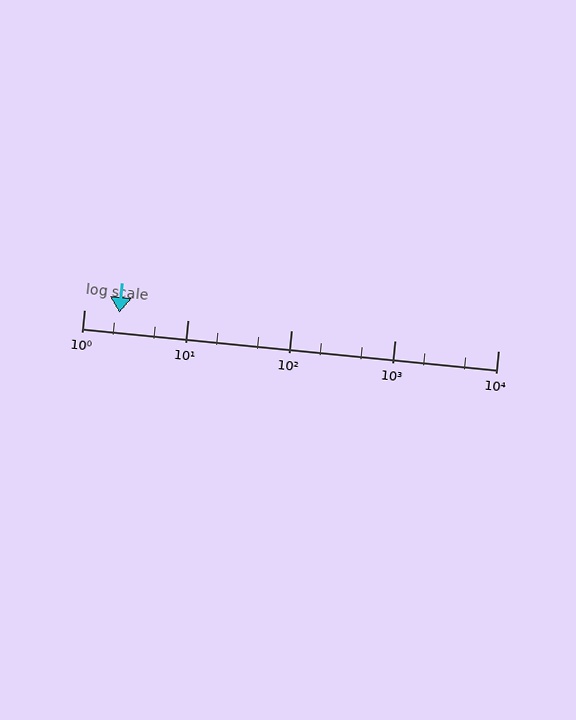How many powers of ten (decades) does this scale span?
The scale spans 4 decades, from 1 to 10000.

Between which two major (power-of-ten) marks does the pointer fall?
The pointer is between 1 and 10.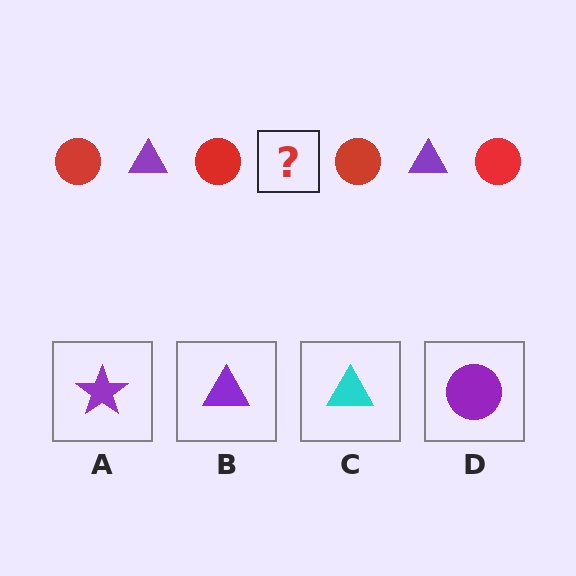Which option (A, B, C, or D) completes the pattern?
B.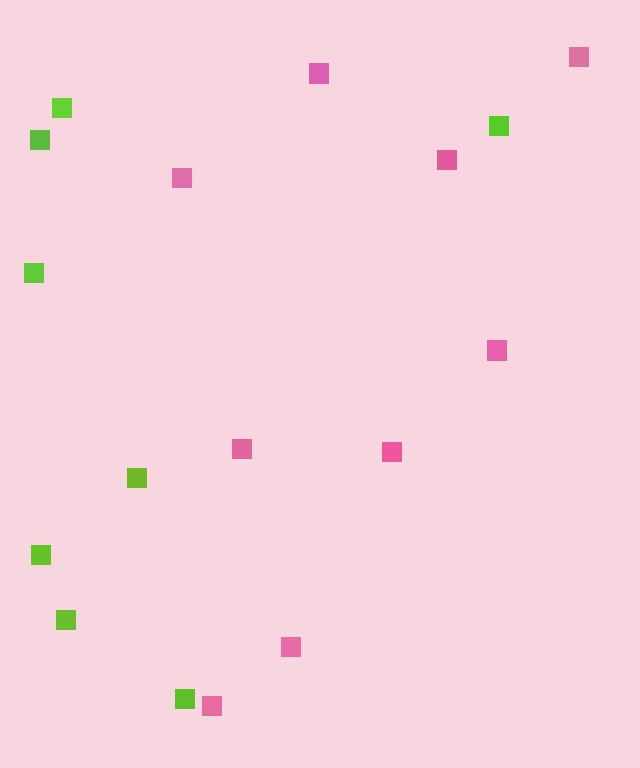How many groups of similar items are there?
There are 2 groups: one group of lime squares (8) and one group of pink squares (9).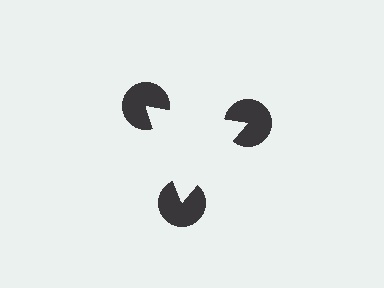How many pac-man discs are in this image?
There are 3 — one at each vertex of the illusory triangle.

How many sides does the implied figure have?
3 sides.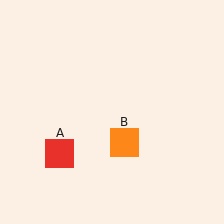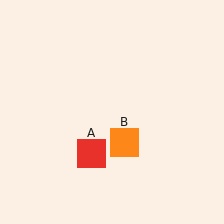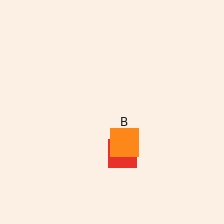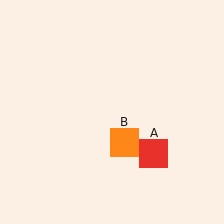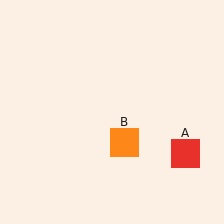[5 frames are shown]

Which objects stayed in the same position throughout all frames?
Orange square (object B) remained stationary.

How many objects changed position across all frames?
1 object changed position: red square (object A).